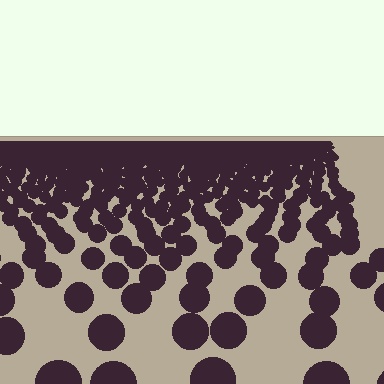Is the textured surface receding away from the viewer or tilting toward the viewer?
The surface is receding away from the viewer. Texture elements get smaller and denser toward the top.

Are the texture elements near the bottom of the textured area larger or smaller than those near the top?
Larger. Near the bottom, elements are closer to the viewer and appear at a bigger on-screen size.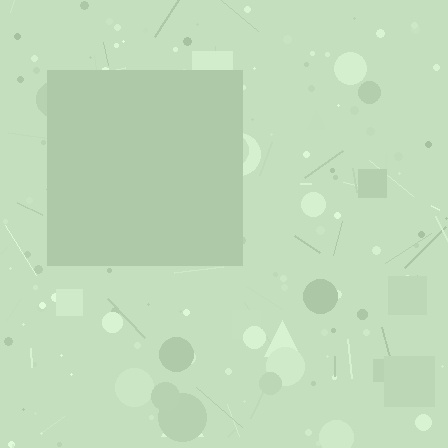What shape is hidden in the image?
A square is hidden in the image.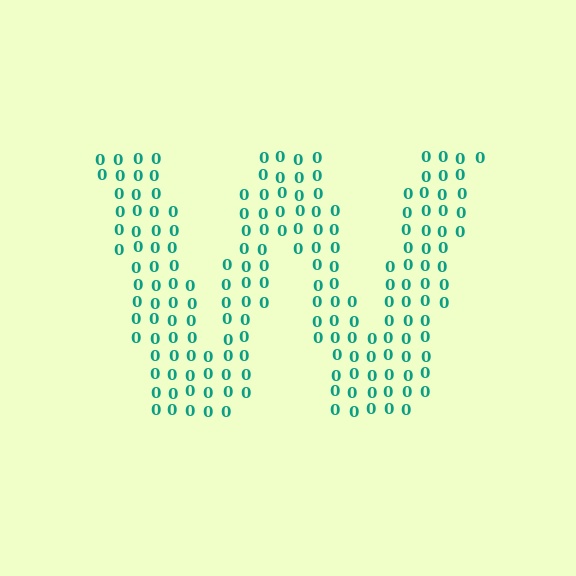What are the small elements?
The small elements are digit 0's.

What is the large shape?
The large shape is the letter W.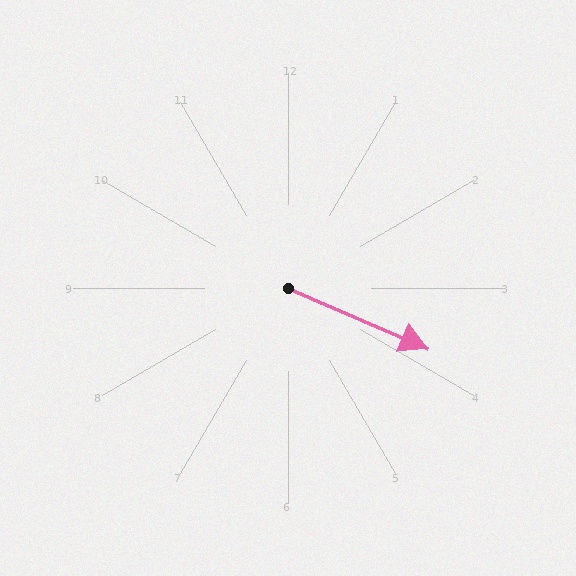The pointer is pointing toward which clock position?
Roughly 4 o'clock.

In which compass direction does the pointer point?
Southeast.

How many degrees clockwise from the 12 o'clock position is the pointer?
Approximately 113 degrees.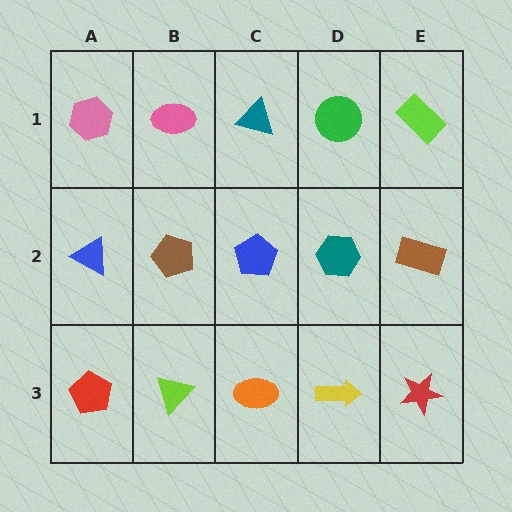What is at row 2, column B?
A brown pentagon.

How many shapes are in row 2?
5 shapes.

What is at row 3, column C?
An orange ellipse.